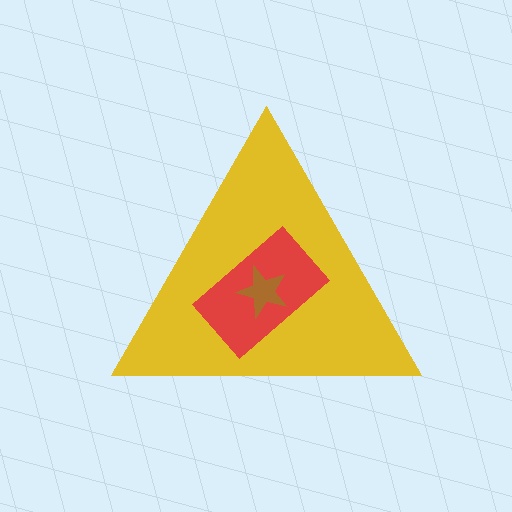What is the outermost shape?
The yellow triangle.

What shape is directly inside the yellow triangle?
The red rectangle.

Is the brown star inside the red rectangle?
Yes.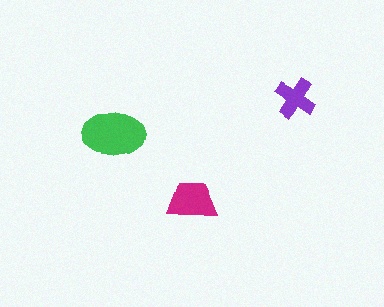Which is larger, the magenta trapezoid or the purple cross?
The magenta trapezoid.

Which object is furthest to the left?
The green ellipse is leftmost.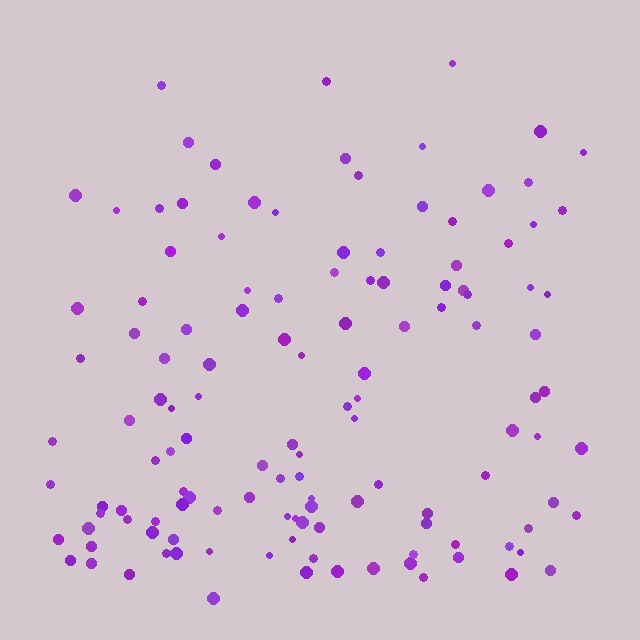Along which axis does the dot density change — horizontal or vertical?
Vertical.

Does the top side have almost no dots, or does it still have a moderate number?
Still a moderate number, just noticeably fewer than the bottom.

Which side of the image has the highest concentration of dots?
The bottom.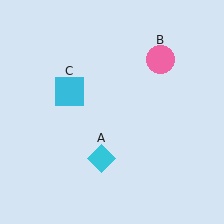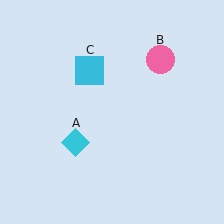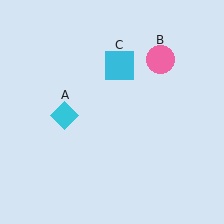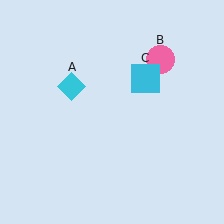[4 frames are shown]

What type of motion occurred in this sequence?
The cyan diamond (object A), cyan square (object C) rotated clockwise around the center of the scene.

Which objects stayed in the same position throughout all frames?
Pink circle (object B) remained stationary.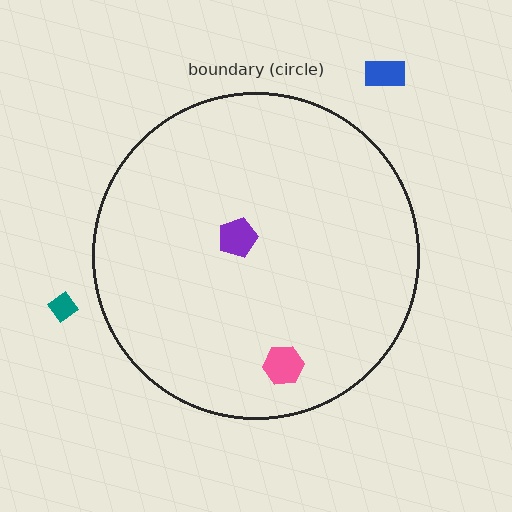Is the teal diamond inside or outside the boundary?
Outside.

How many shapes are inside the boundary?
2 inside, 2 outside.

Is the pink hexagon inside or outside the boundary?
Inside.